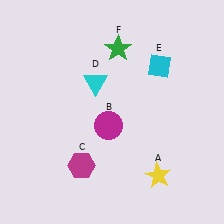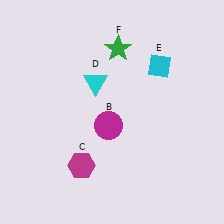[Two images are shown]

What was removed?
The yellow star (A) was removed in Image 2.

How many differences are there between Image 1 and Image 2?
There is 1 difference between the two images.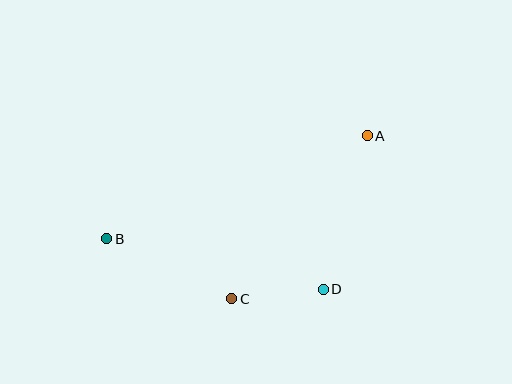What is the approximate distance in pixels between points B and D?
The distance between B and D is approximately 222 pixels.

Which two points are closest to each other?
Points C and D are closest to each other.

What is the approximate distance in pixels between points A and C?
The distance between A and C is approximately 212 pixels.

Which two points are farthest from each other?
Points A and B are farthest from each other.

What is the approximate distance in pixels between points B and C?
The distance between B and C is approximately 138 pixels.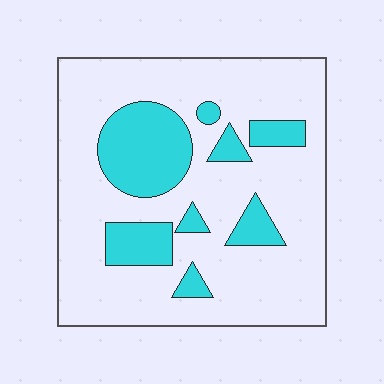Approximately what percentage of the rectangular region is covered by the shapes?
Approximately 25%.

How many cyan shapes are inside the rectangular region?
8.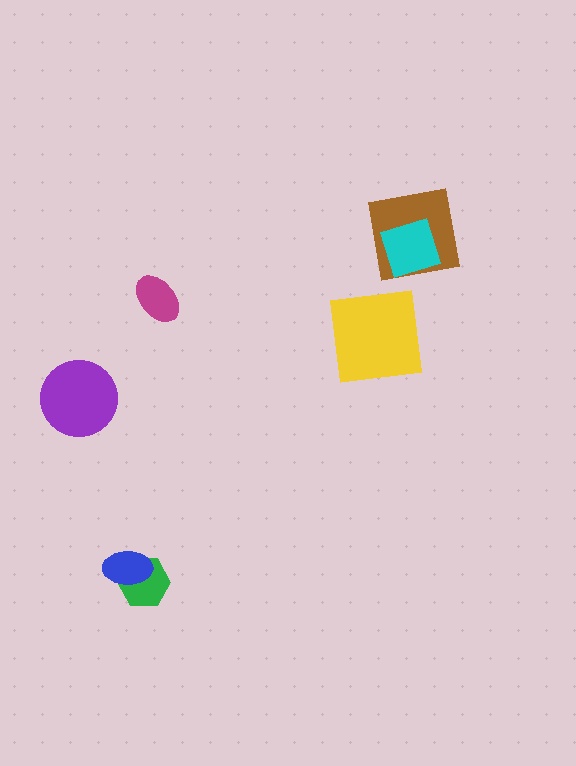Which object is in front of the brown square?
The cyan diamond is in front of the brown square.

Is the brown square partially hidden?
Yes, it is partially covered by another shape.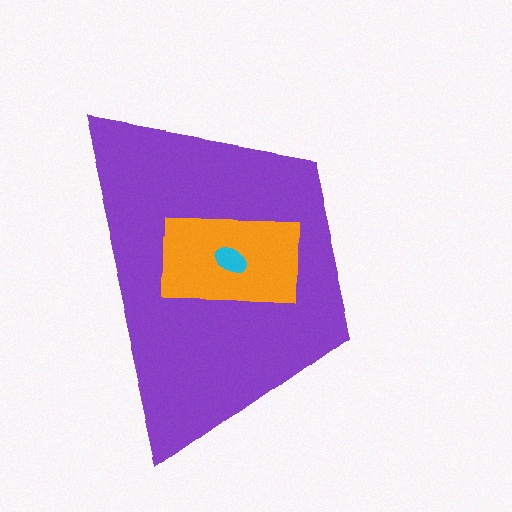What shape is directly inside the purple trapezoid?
The orange rectangle.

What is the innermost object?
The cyan ellipse.